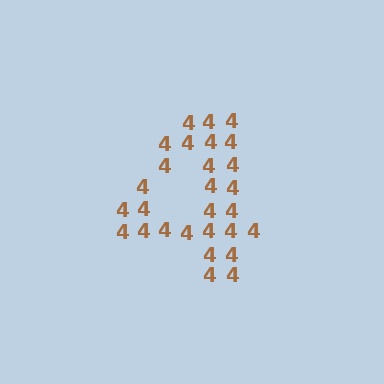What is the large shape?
The large shape is the digit 4.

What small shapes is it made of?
It is made of small digit 4's.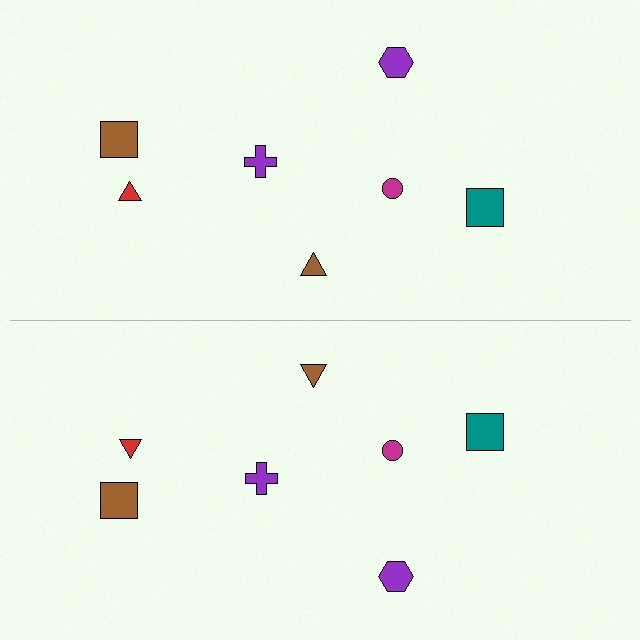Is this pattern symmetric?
Yes, this pattern has bilateral (reflection) symmetry.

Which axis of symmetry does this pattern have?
The pattern has a horizontal axis of symmetry running through the center of the image.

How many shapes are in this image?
There are 14 shapes in this image.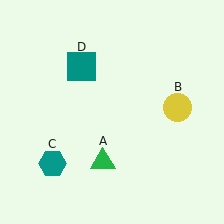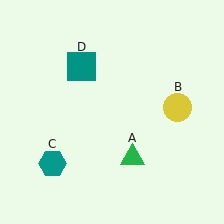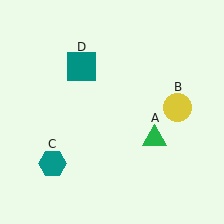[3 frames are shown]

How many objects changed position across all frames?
1 object changed position: green triangle (object A).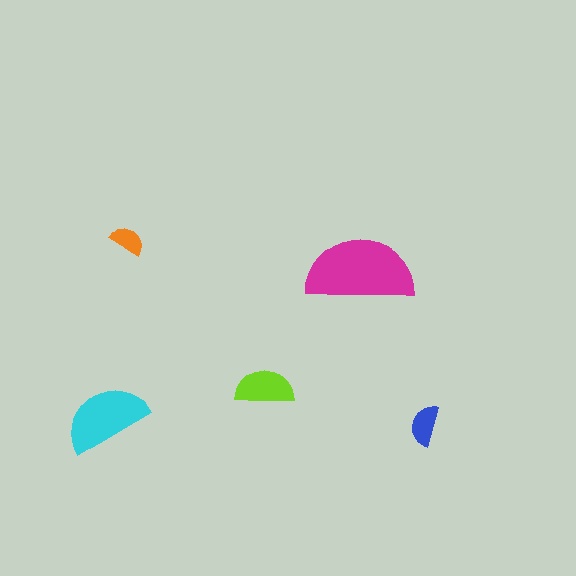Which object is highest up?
The orange semicircle is topmost.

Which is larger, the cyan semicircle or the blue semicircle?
The cyan one.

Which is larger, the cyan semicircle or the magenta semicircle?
The magenta one.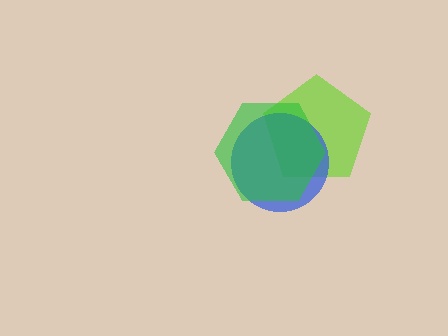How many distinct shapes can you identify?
There are 3 distinct shapes: a lime pentagon, a blue circle, a green hexagon.